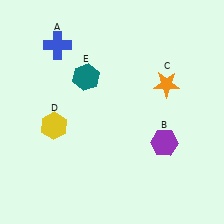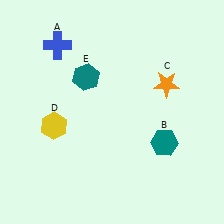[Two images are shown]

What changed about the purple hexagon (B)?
In Image 1, B is purple. In Image 2, it changed to teal.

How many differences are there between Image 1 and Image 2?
There is 1 difference between the two images.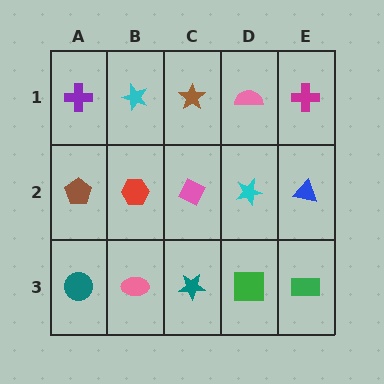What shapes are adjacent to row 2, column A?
A purple cross (row 1, column A), a teal circle (row 3, column A), a red hexagon (row 2, column B).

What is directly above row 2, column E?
A magenta cross.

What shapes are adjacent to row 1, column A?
A brown pentagon (row 2, column A), a cyan star (row 1, column B).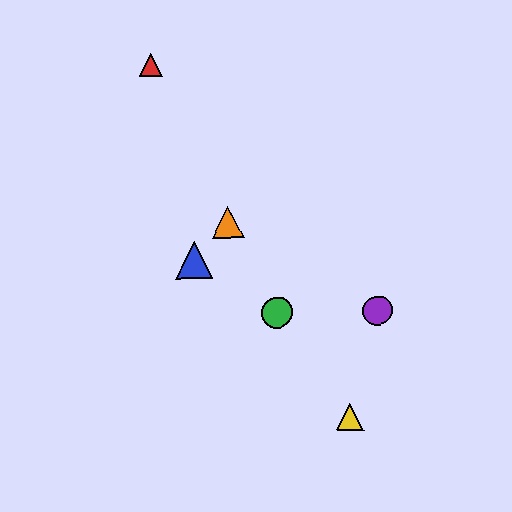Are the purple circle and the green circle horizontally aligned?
Yes, both are at y≈311.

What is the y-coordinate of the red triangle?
The red triangle is at y≈65.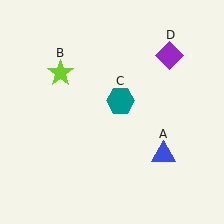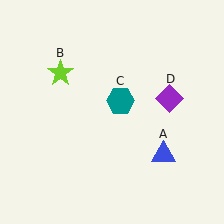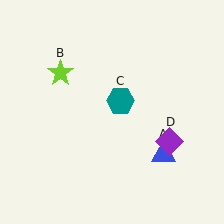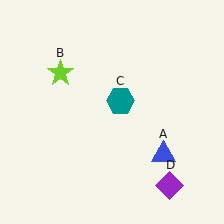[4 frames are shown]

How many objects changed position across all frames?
1 object changed position: purple diamond (object D).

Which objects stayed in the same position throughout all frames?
Blue triangle (object A) and lime star (object B) and teal hexagon (object C) remained stationary.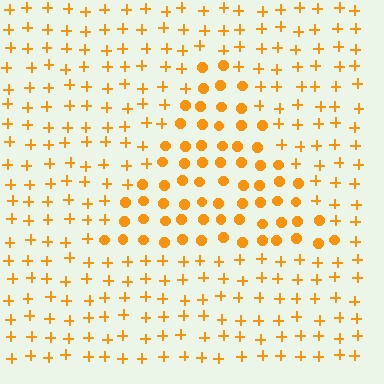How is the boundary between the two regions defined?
The boundary is defined by a change in element shape: circles inside vs. plus signs outside. All elements share the same color and spacing.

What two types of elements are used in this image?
The image uses circles inside the triangle region and plus signs outside it.